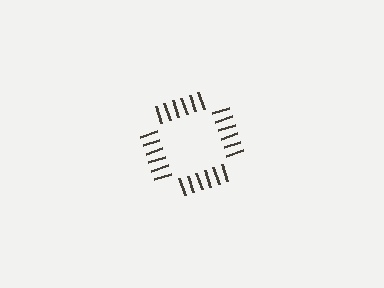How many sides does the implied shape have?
4 sides — the line-ends trace a square.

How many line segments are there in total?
24 — 6 along each of the 4 edges.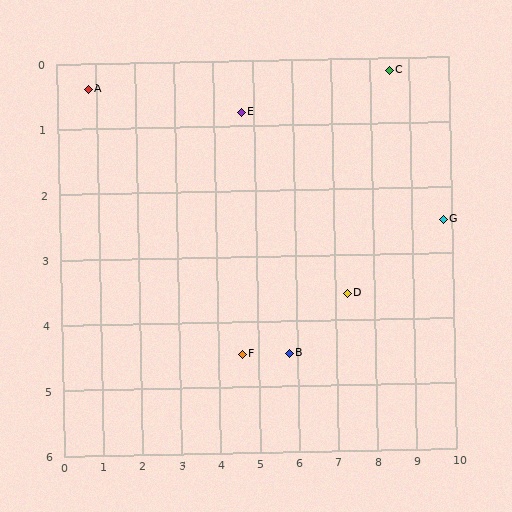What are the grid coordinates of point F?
Point F is at approximately (4.6, 4.5).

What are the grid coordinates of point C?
Point C is at approximately (8.5, 0.2).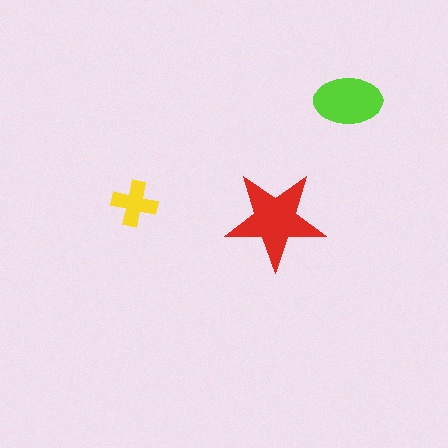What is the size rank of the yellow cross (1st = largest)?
3rd.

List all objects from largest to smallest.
The red star, the lime ellipse, the yellow cross.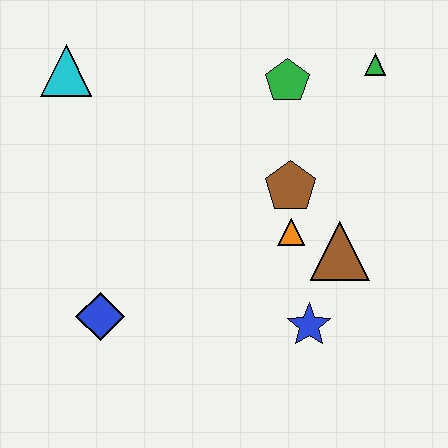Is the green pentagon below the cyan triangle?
Yes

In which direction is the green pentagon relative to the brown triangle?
The green pentagon is above the brown triangle.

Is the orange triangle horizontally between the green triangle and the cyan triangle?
Yes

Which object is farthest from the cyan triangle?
The blue star is farthest from the cyan triangle.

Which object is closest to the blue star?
The brown triangle is closest to the blue star.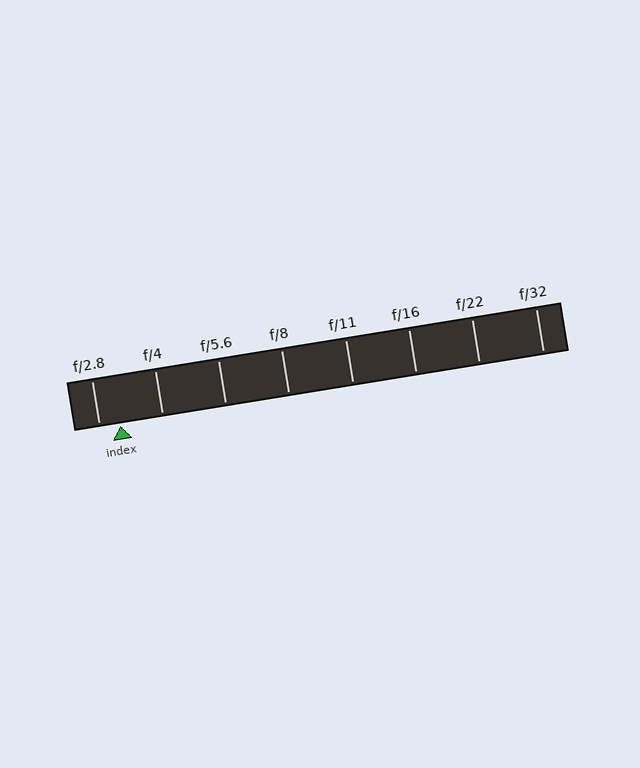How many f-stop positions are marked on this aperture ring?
There are 8 f-stop positions marked.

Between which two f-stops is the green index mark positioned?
The index mark is between f/2.8 and f/4.